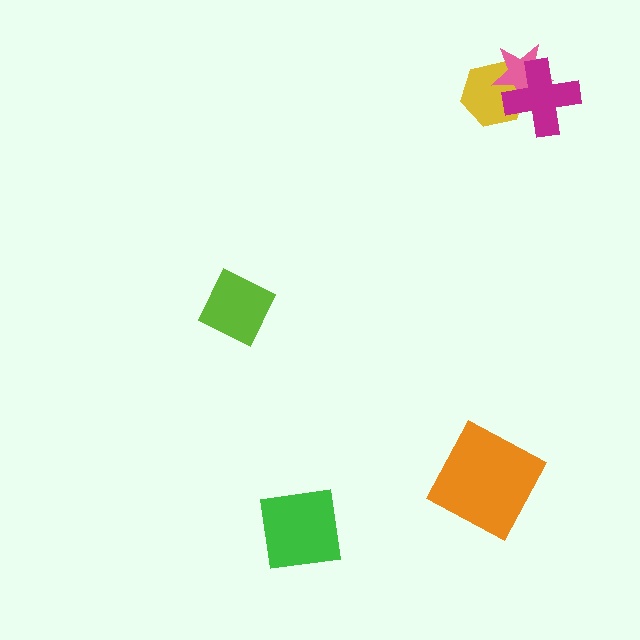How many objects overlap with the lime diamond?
0 objects overlap with the lime diamond.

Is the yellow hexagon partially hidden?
Yes, it is partially covered by another shape.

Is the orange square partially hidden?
No, no other shape covers it.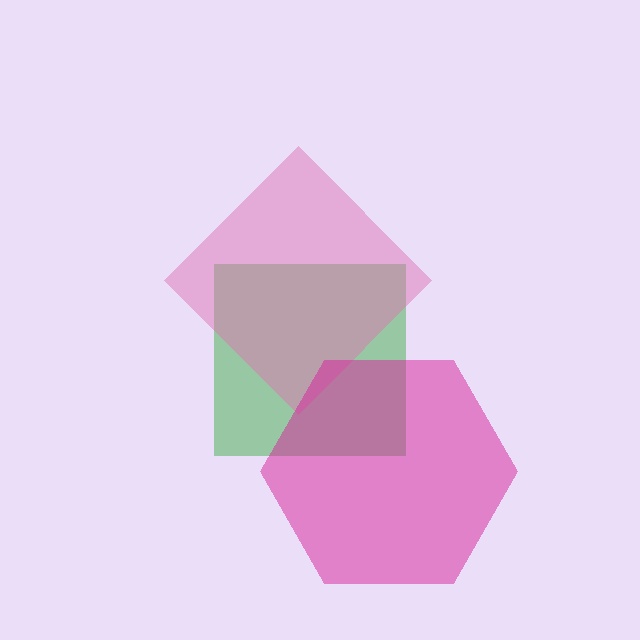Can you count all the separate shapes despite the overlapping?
Yes, there are 3 separate shapes.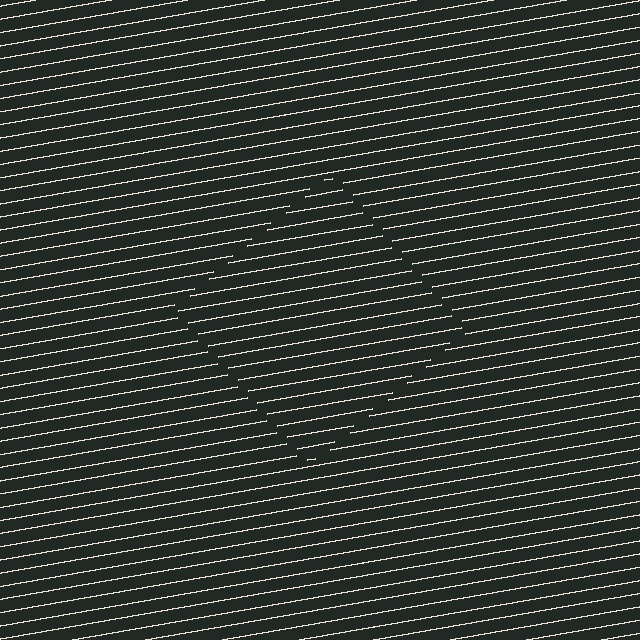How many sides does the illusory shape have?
4 sides — the line-ends trace a square.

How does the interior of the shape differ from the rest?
The interior of the shape contains the same grating, shifted by half a period — the contour is defined by the phase discontinuity where line-ends from the inner and outer gratings abut.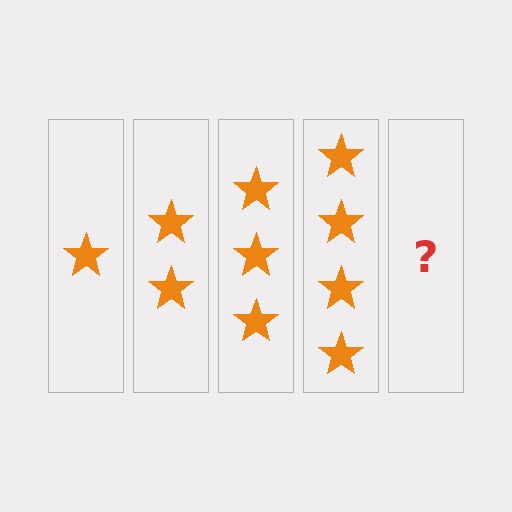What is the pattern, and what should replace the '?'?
The pattern is that each step adds one more star. The '?' should be 5 stars.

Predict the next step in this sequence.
The next step is 5 stars.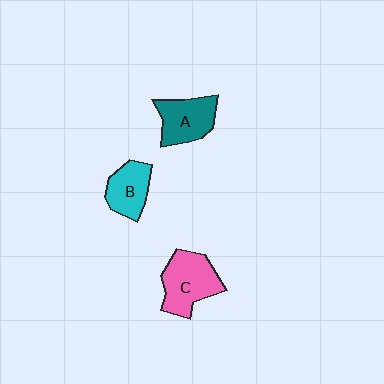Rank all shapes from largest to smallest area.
From largest to smallest: C (pink), A (teal), B (cyan).